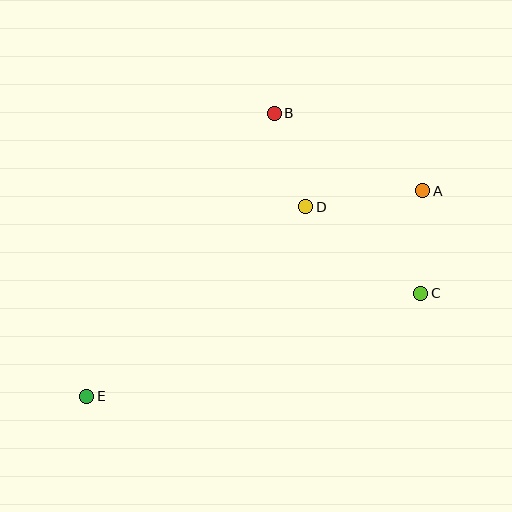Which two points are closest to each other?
Points B and D are closest to each other.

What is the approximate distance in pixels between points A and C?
The distance between A and C is approximately 102 pixels.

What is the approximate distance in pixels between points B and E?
The distance between B and E is approximately 339 pixels.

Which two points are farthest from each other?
Points A and E are farthest from each other.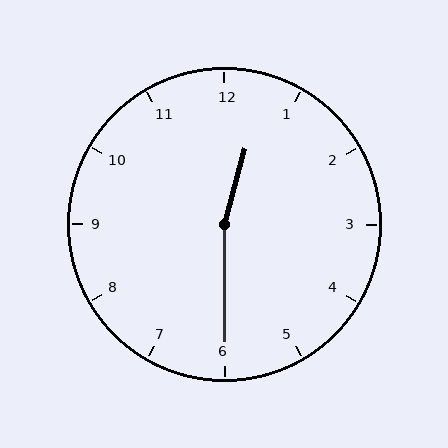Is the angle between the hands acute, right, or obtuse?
It is obtuse.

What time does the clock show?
12:30.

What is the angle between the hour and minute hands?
Approximately 165 degrees.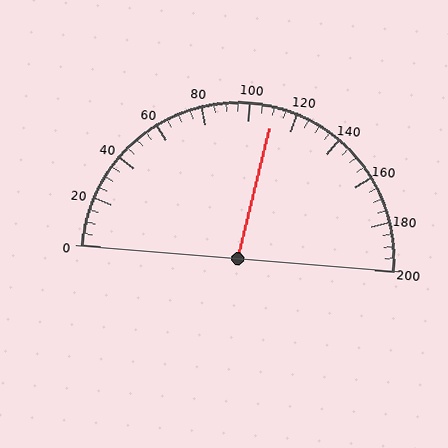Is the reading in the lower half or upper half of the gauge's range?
The reading is in the upper half of the range (0 to 200).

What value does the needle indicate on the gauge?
The needle indicates approximately 110.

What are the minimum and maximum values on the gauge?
The gauge ranges from 0 to 200.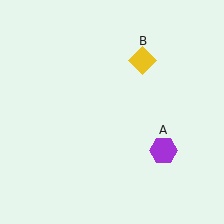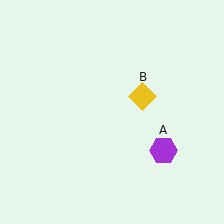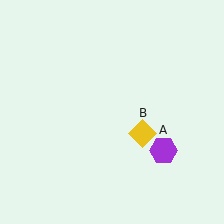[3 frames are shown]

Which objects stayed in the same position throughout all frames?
Purple hexagon (object A) remained stationary.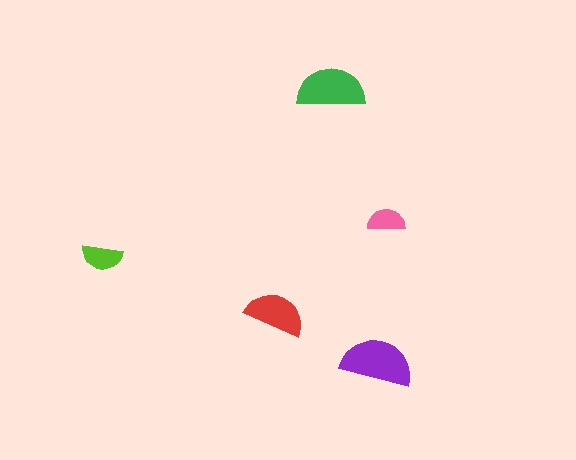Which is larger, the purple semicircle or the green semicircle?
The purple one.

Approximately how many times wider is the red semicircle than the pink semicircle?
About 1.5 times wider.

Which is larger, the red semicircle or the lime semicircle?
The red one.